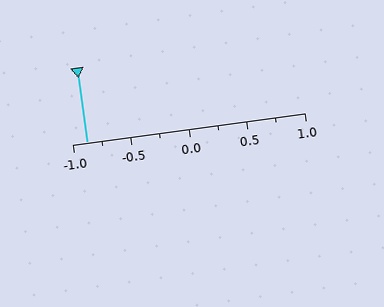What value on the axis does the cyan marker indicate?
The marker indicates approximately -0.88.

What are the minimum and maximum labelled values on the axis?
The axis runs from -1.0 to 1.0.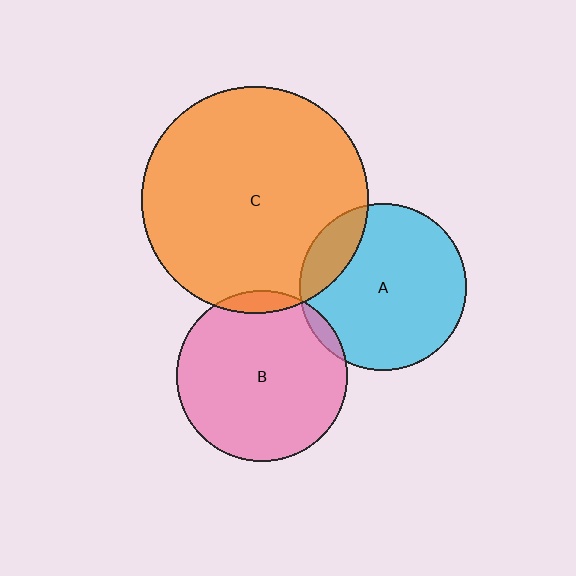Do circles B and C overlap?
Yes.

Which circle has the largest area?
Circle C (orange).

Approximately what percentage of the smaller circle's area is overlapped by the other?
Approximately 5%.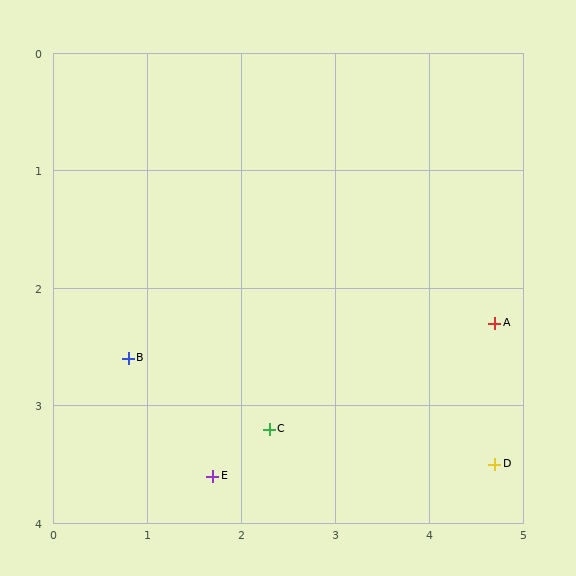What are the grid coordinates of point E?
Point E is at approximately (1.7, 3.6).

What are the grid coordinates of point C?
Point C is at approximately (2.3, 3.2).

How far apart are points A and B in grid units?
Points A and B are about 3.9 grid units apart.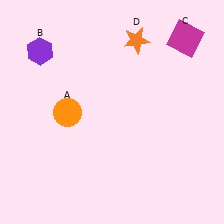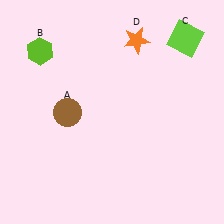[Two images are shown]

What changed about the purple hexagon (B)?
In Image 1, B is purple. In Image 2, it changed to lime.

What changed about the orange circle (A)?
In Image 1, A is orange. In Image 2, it changed to brown.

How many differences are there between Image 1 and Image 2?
There are 3 differences between the two images.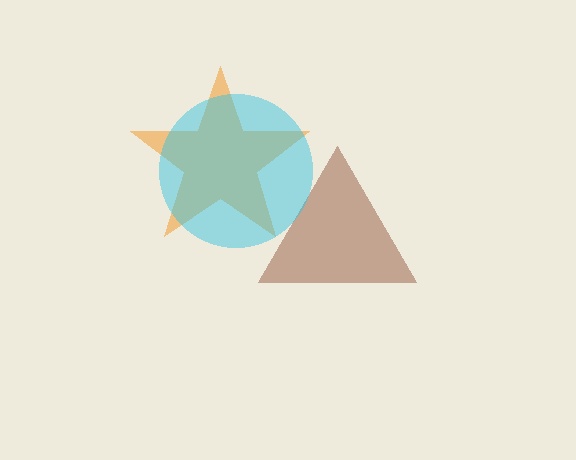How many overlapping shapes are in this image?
There are 3 overlapping shapes in the image.